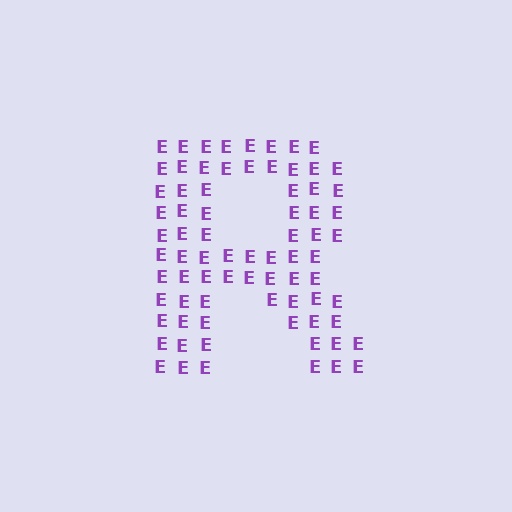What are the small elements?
The small elements are letter E's.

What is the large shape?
The large shape is the letter R.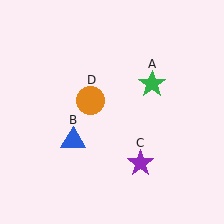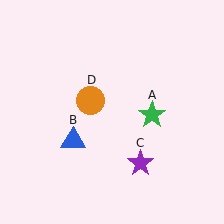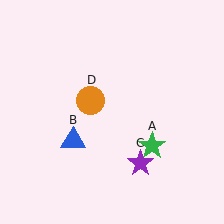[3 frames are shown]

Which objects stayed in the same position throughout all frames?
Blue triangle (object B) and purple star (object C) and orange circle (object D) remained stationary.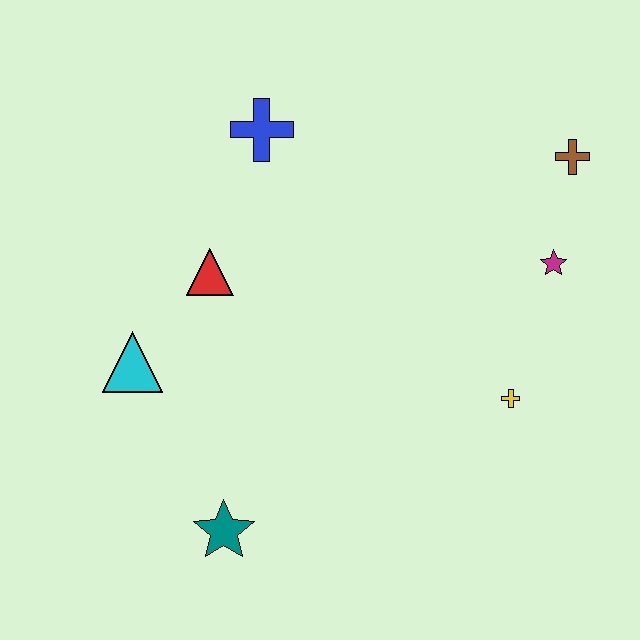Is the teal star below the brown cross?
Yes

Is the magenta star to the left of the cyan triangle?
No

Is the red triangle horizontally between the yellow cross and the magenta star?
No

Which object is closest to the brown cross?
The magenta star is closest to the brown cross.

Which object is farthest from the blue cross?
The teal star is farthest from the blue cross.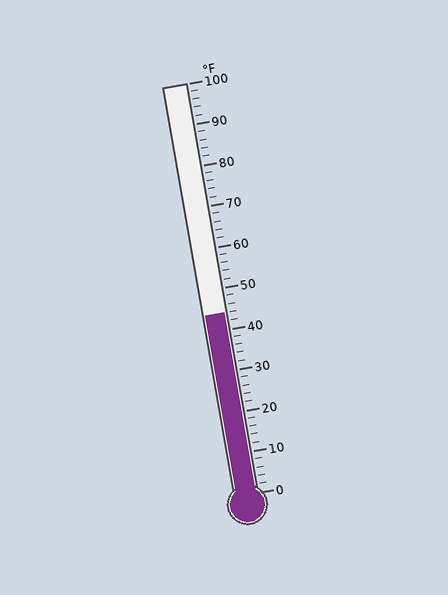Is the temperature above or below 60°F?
The temperature is below 60°F.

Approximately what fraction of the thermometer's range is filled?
The thermometer is filled to approximately 45% of its range.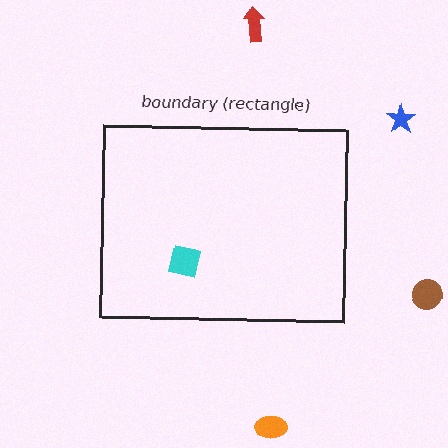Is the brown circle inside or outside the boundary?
Outside.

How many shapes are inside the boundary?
1 inside, 4 outside.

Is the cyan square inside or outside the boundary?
Inside.